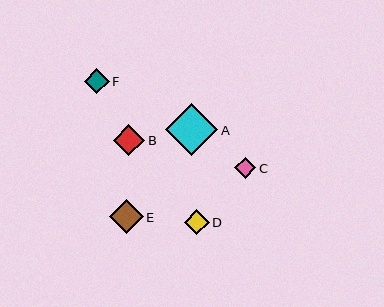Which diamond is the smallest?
Diamond C is the smallest with a size of approximately 21 pixels.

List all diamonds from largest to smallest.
From largest to smallest: A, E, B, D, F, C.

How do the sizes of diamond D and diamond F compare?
Diamond D and diamond F are approximately the same size.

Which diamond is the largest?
Diamond A is the largest with a size of approximately 53 pixels.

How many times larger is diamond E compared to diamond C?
Diamond E is approximately 1.6 times the size of diamond C.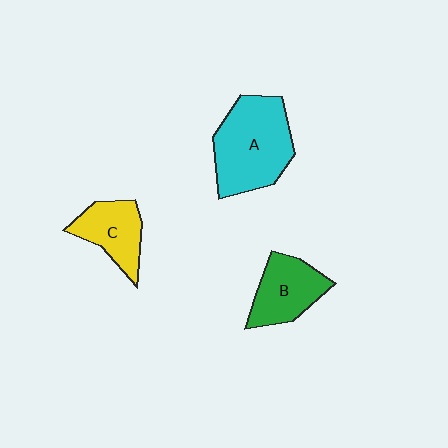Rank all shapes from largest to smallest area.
From largest to smallest: A (cyan), B (green), C (yellow).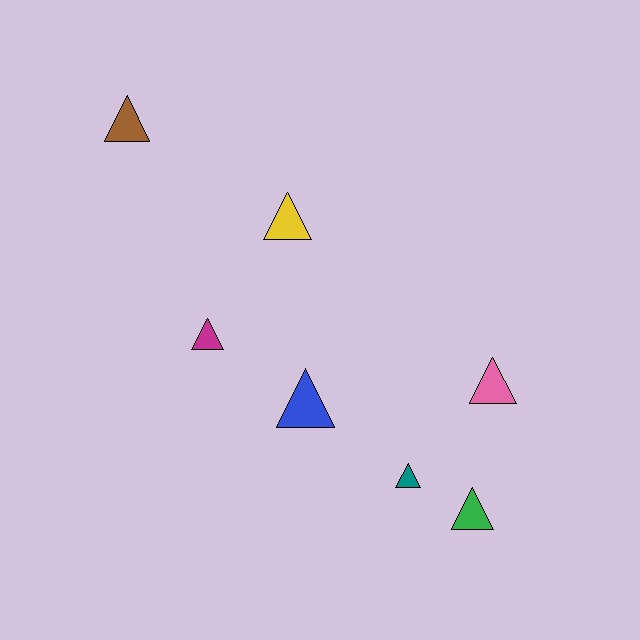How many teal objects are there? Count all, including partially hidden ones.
There is 1 teal object.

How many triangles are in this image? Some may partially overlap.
There are 7 triangles.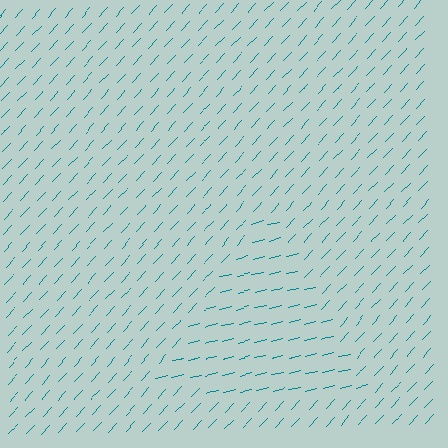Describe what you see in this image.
The image is filled with small teal line segments. A triangle region in the image has lines oriented differently from the surrounding lines, creating a visible texture boundary.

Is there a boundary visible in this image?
Yes, there is a texture boundary formed by a change in line orientation.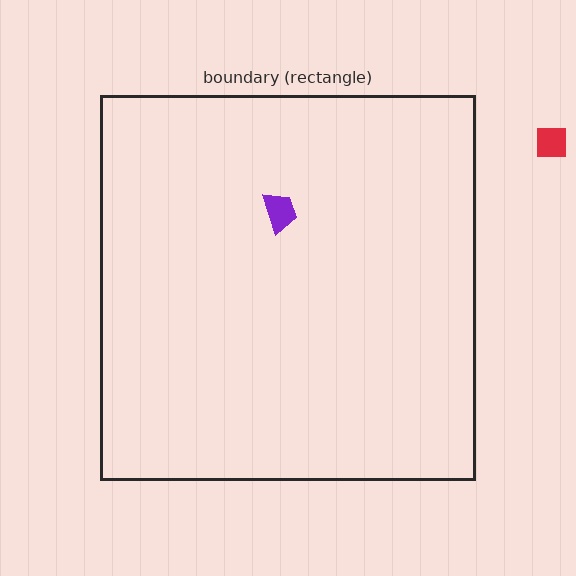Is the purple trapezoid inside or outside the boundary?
Inside.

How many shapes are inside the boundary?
1 inside, 1 outside.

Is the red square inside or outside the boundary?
Outside.